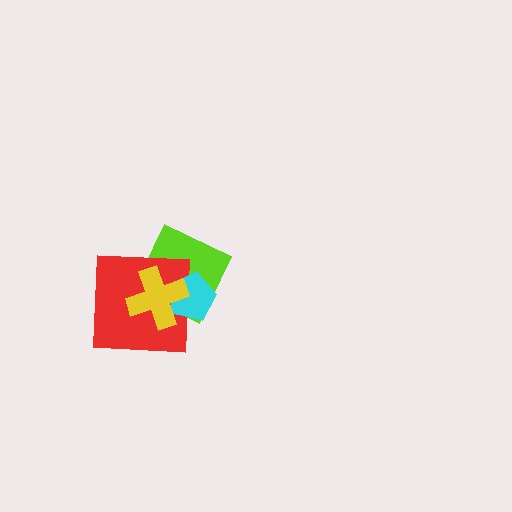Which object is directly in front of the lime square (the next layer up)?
The red square is directly in front of the lime square.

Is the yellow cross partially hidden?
No, no other shape covers it.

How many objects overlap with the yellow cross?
3 objects overlap with the yellow cross.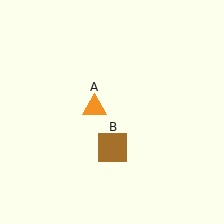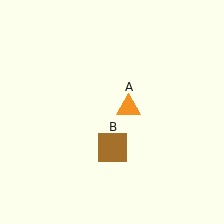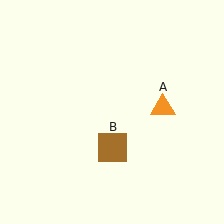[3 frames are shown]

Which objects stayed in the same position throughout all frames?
Brown square (object B) remained stationary.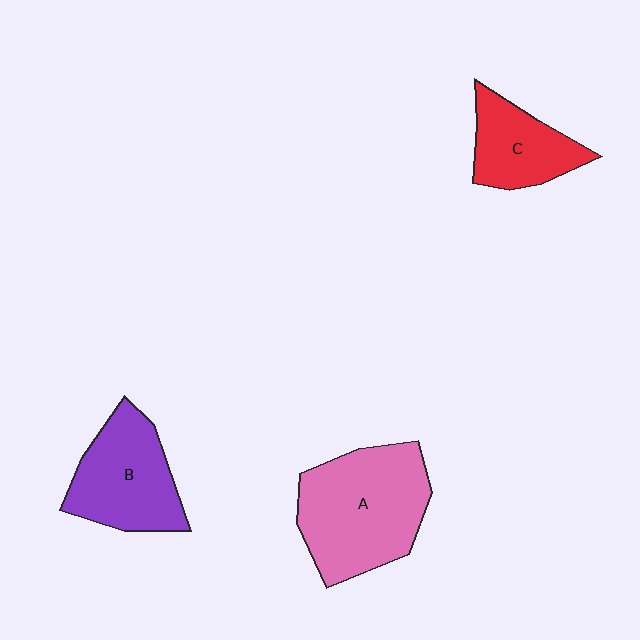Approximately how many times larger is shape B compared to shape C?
Approximately 1.3 times.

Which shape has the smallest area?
Shape C (red).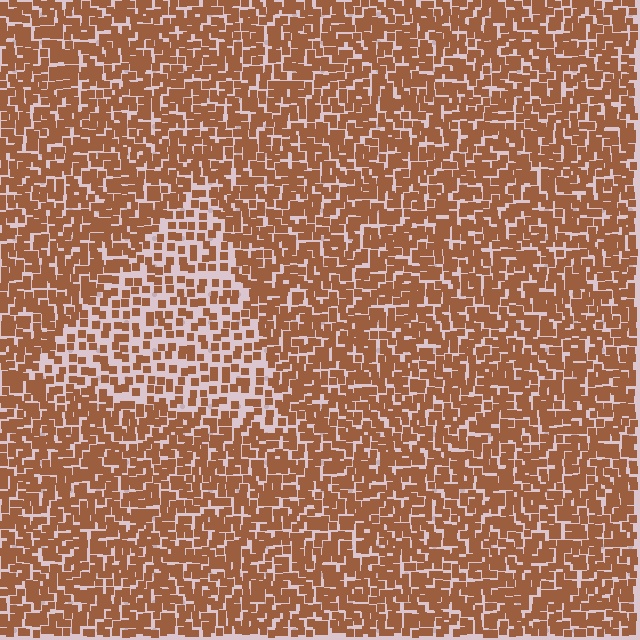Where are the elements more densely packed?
The elements are more densely packed outside the triangle boundary.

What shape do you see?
I see a triangle.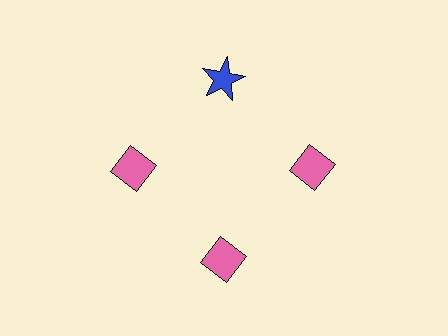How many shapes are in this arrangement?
There are 4 shapes arranged in a ring pattern.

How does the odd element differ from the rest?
It differs in both color (blue instead of pink) and shape (star instead of diamond).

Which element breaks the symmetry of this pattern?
The blue star at roughly the 12 o'clock position breaks the symmetry. All other shapes are pink diamonds.